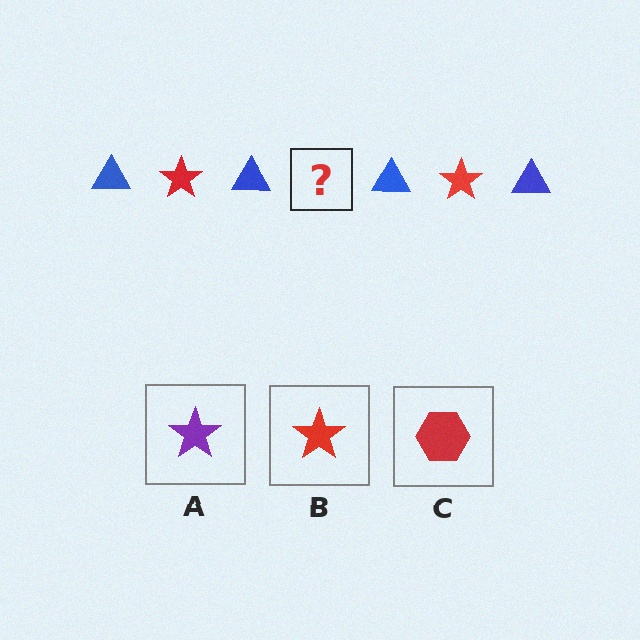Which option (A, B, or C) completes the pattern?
B.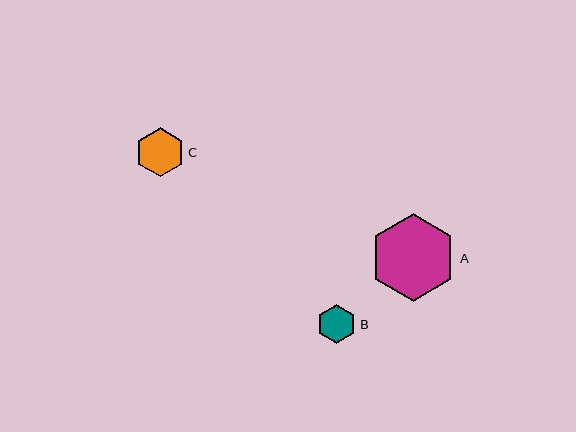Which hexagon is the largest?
Hexagon A is the largest with a size of approximately 87 pixels.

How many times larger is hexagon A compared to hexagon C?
Hexagon A is approximately 1.8 times the size of hexagon C.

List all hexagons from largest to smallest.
From largest to smallest: A, C, B.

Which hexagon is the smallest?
Hexagon B is the smallest with a size of approximately 39 pixels.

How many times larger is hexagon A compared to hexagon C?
Hexagon A is approximately 1.8 times the size of hexagon C.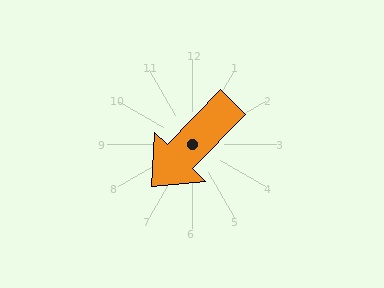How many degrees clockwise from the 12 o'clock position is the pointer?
Approximately 224 degrees.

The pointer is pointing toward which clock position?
Roughly 7 o'clock.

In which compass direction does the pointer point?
Southwest.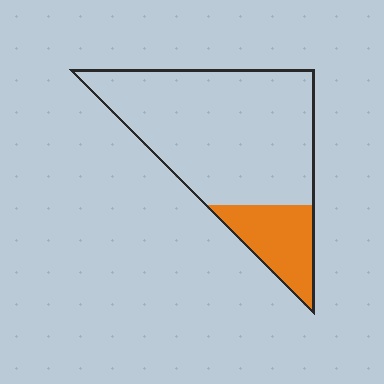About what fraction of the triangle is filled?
About one fifth (1/5).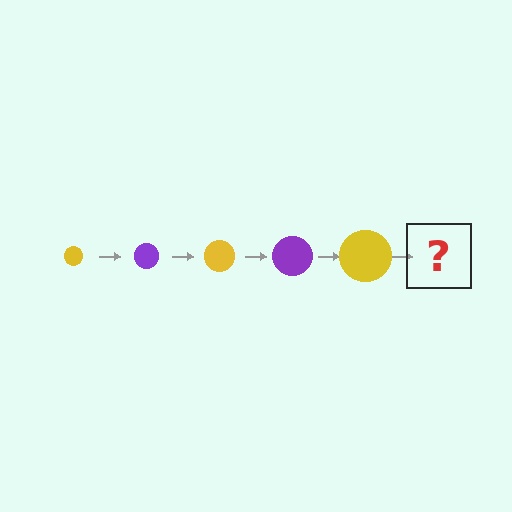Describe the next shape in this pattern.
It should be a purple circle, larger than the previous one.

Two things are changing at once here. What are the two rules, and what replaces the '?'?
The two rules are that the circle grows larger each step and the color cycles through yellow and purple. The '?' should be a purple circle, larger than the previous one.